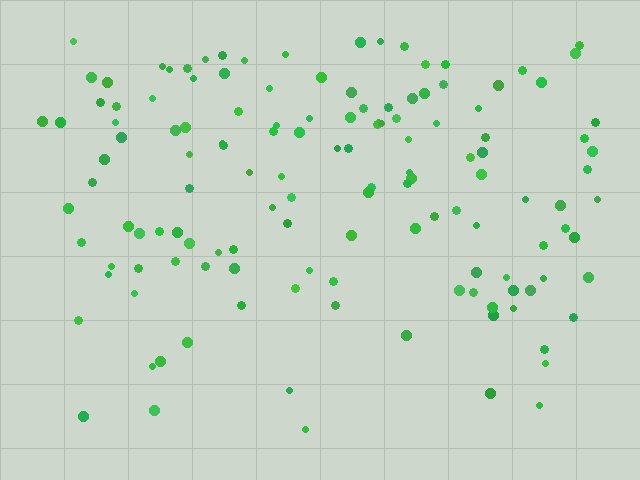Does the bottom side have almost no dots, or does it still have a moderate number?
Still a moderate number, just noticeably fewer than the top.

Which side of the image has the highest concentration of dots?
The top.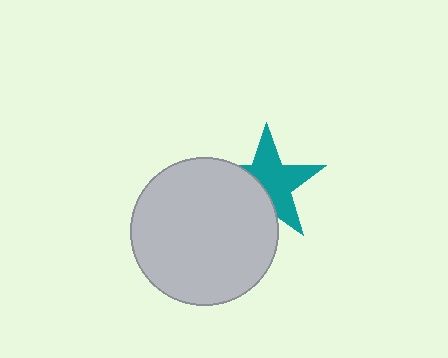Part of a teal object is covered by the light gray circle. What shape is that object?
It is a star.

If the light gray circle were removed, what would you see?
You would see the complete teal star.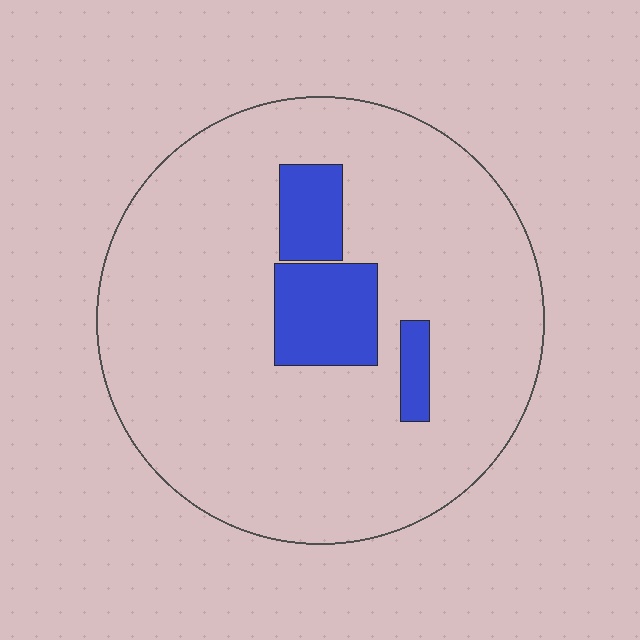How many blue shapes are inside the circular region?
3.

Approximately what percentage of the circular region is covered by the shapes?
Approximately 15%.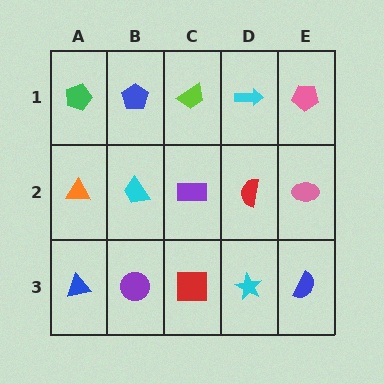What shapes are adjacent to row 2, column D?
A cyan arrow (row 1, column D), a cyan star (row 3, column D), a purple rectangle (row 2, column C), a pink ellipse (row 2, column E).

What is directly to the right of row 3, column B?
A red square.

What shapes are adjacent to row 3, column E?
A pink ellipse (row 2, column E), a cyan star (row 3, column D).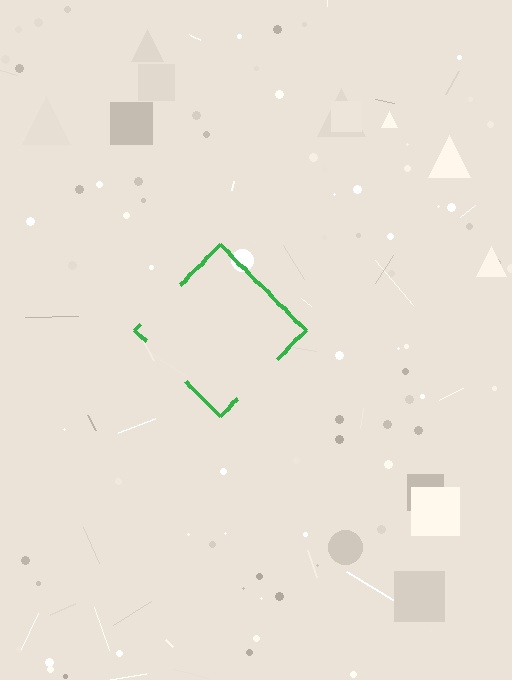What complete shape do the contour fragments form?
The contour fragments form a diamond.